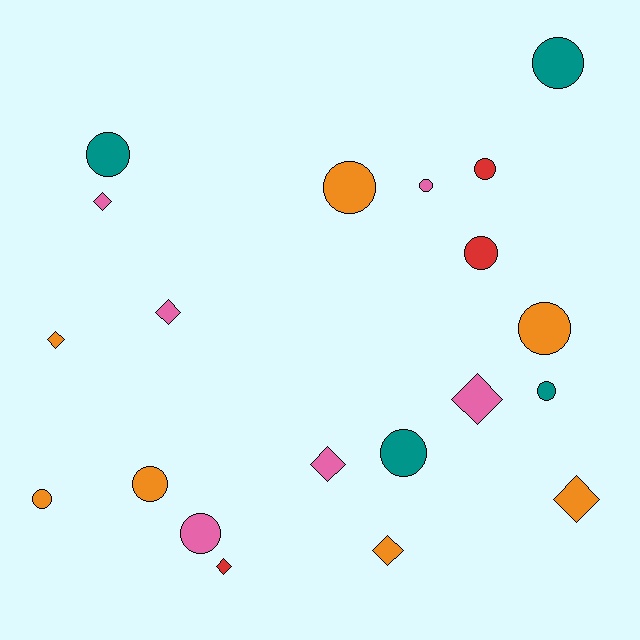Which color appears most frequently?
Orange, with 7 objects.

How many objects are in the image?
There are 20 objects.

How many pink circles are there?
There are 2 pink circles.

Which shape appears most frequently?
Circle, with 12 objects.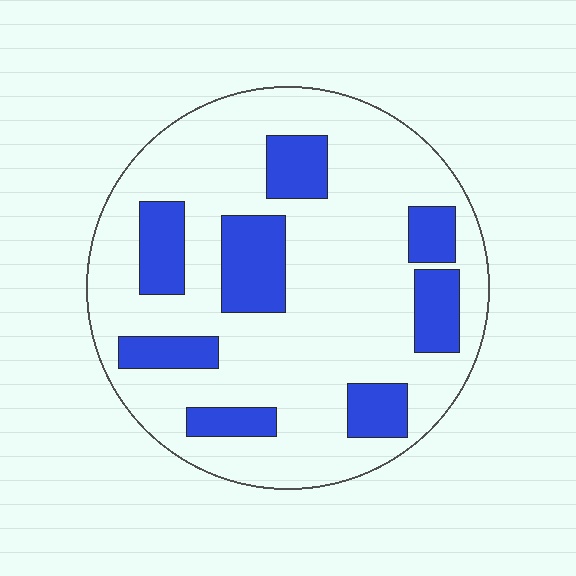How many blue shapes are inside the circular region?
8.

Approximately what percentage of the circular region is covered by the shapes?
Approximately 25%.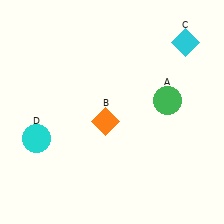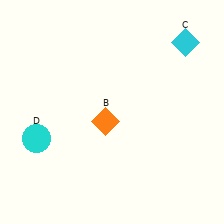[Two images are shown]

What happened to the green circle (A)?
The green circle (A) was removed in Image 2. It was in the top-right area of Image 1.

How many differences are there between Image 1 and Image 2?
There is 1 difference between the two images.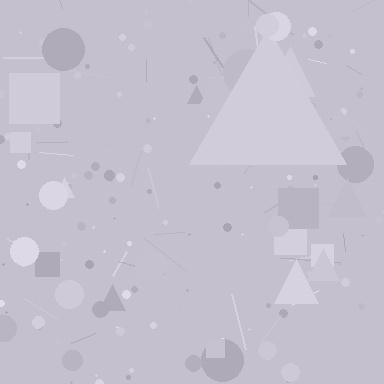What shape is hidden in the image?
A triangle is hidden in the image.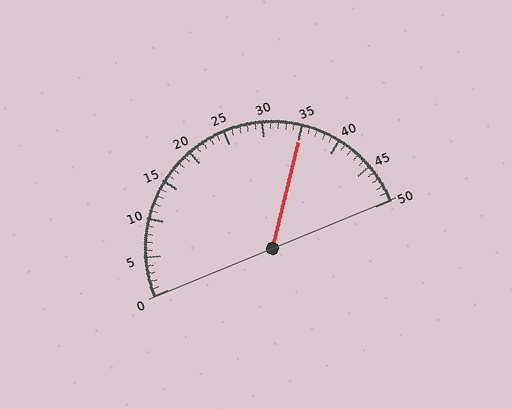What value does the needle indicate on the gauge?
The needle indicates approximately 35.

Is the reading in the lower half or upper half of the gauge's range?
The reading is in the upper half of the range (0 to 50).